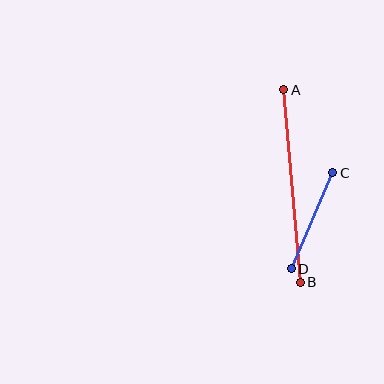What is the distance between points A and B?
The distance is approximately 194 pixels.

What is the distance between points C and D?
The distance is approximately 105 pixels.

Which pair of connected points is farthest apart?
Points A and B are farthest apart.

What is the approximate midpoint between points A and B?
The midpoint is at approximately (292, 186) pixels.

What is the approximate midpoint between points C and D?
The midpoint is at approximately (312, 221) pixels.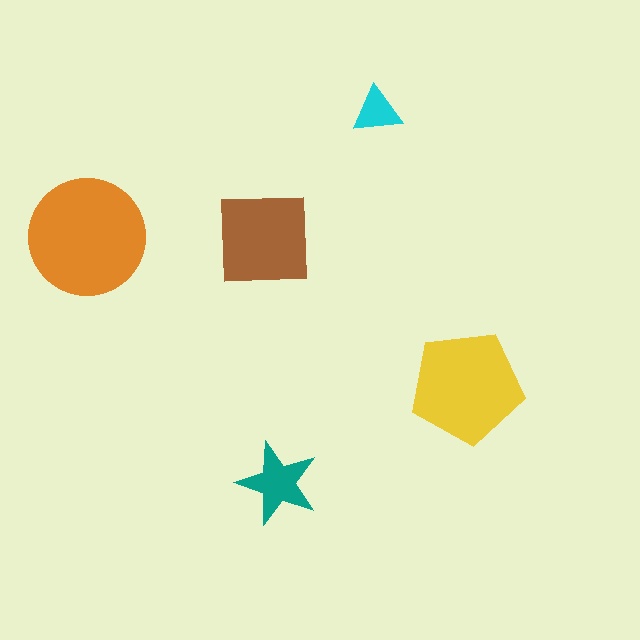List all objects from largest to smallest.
The orange circle, the yellow pentagon, the brown square, the teal star, the cyan triangle.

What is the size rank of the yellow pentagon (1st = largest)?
2nd.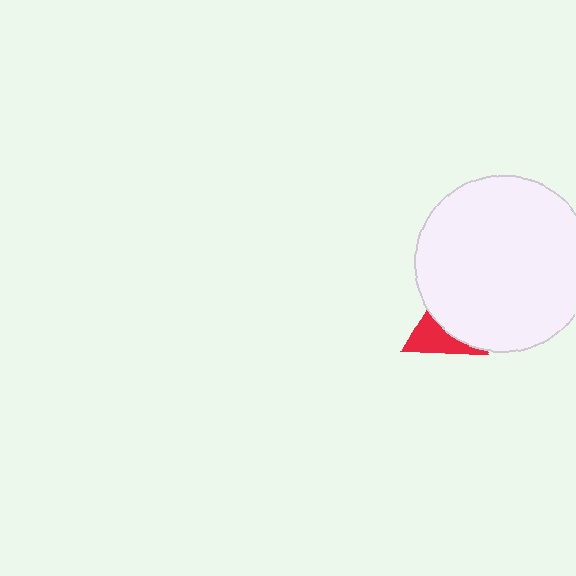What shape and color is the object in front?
The object in front is a white circle.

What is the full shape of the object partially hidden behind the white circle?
The partially hidden object is a red triangle.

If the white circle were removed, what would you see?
You would see the complete red triangle.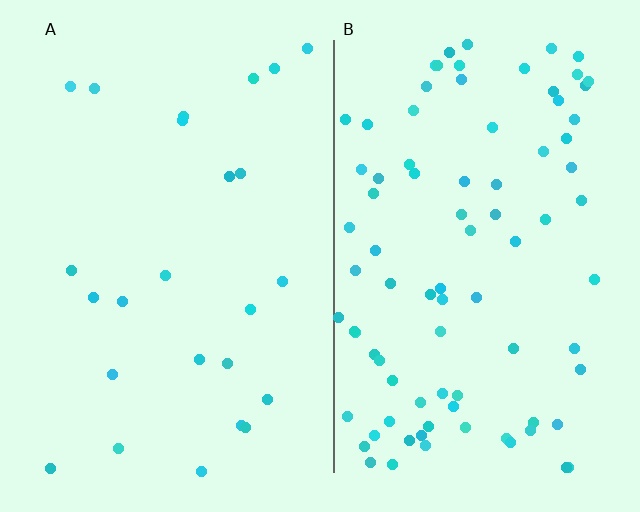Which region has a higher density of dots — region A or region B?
B (the right).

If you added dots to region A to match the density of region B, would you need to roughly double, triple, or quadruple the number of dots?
Approximately quadruple.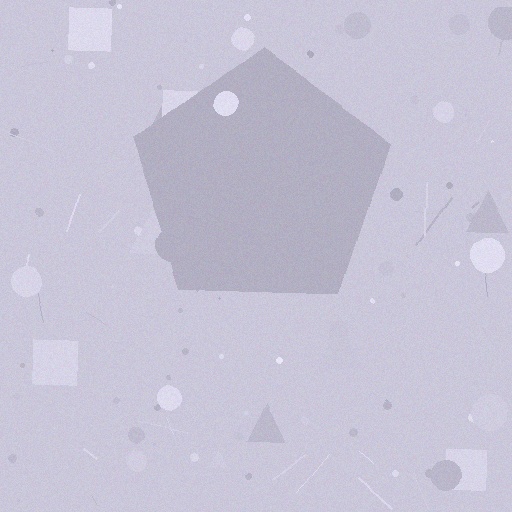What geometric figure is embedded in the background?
A pentagon is embedded in the background.